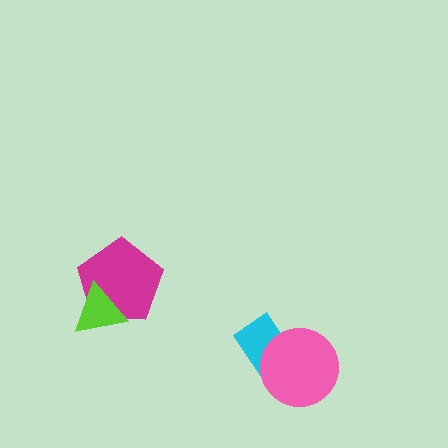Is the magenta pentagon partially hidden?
Yes, it is partially covered by another shape.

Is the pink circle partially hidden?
No, no other shape covers it.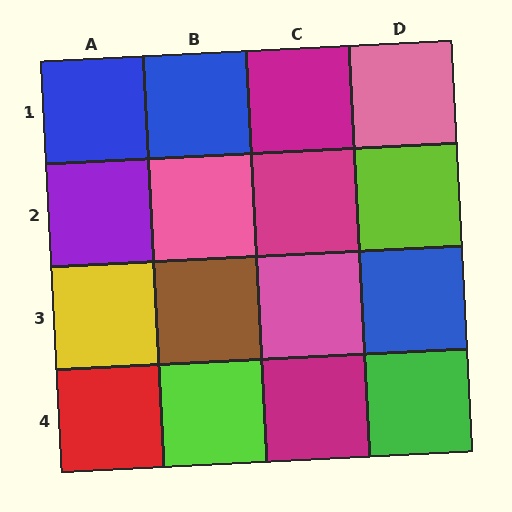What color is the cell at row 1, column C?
Magenta.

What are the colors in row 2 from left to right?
Purple, pink, magenta, lime.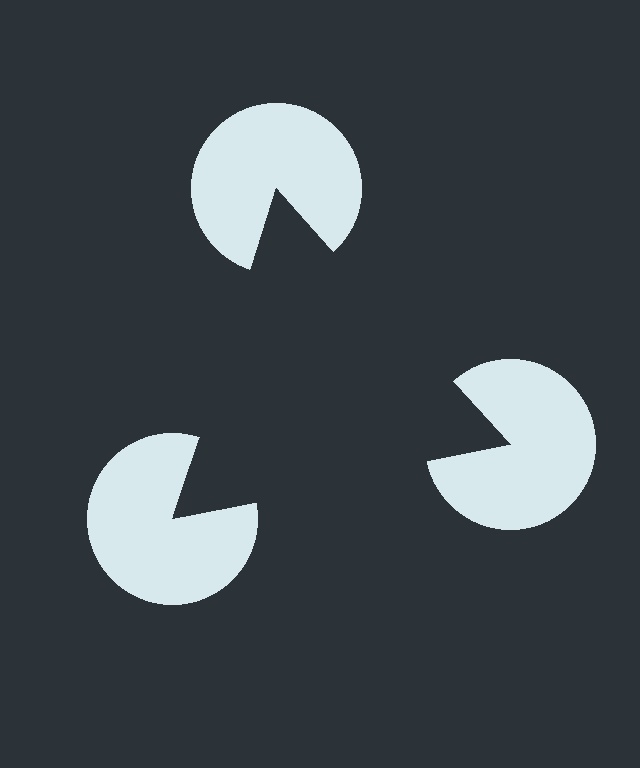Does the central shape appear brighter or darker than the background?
It typically appears slightly darker than the background, even though no actual brightness change is drawn.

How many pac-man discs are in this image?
There are 3 — one at each vertex of the illusory triangle.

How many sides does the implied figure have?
3 sides.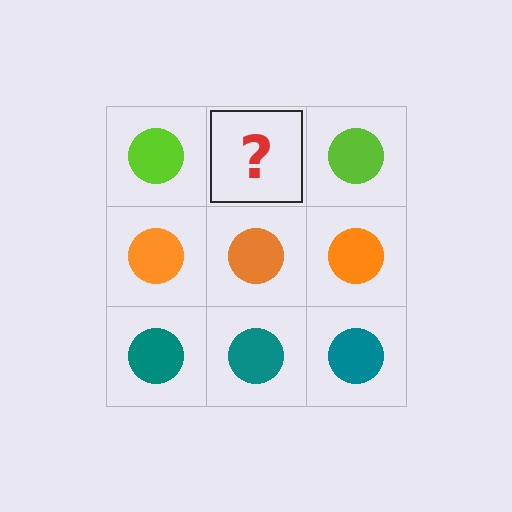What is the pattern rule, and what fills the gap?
The rule is that each row has a consistent color. The gap should be filled with a lime circle.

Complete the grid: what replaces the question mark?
The question mark should be replaced with a lime circle.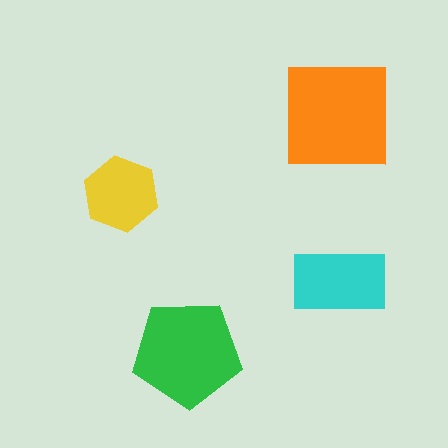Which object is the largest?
The orange square.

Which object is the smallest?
The yellow hexagon.